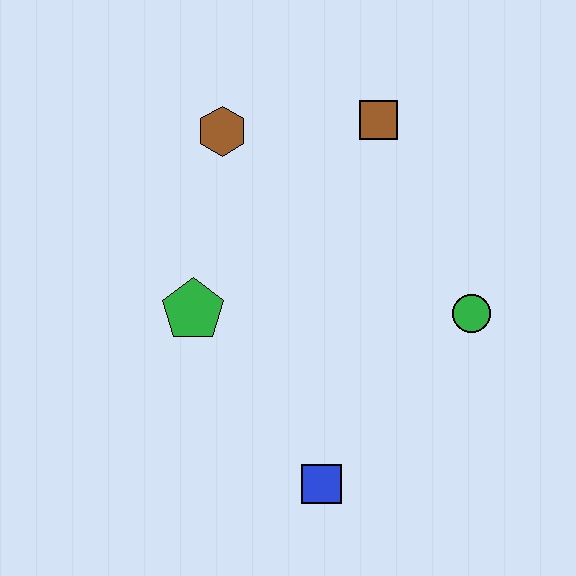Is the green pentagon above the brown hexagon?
No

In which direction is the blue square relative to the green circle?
The blue square is below the green circle.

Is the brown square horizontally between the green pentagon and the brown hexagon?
No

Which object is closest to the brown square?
The brown hexagon is closest to the brown square.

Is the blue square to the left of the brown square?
Yes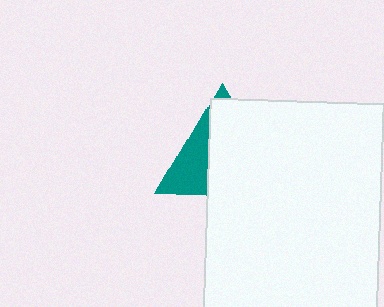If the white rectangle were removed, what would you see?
You would see the complete teal triangle.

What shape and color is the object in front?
The object in front is a white rectangle.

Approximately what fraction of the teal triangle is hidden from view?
Roughly 66% of the teal triangle is hidden behind the white rectangle.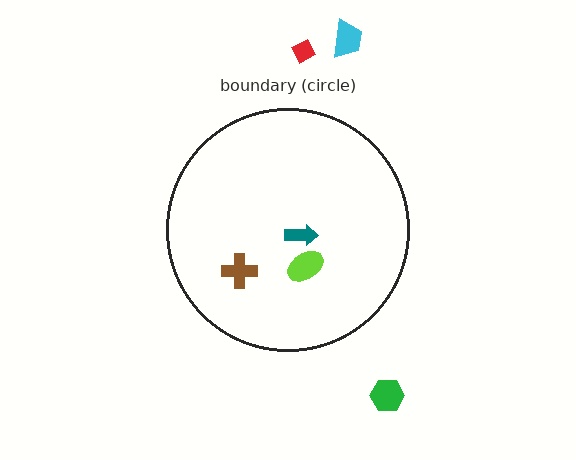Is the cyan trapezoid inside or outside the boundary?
Outside.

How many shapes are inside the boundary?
3 inside, 3 outside.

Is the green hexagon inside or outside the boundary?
Outside.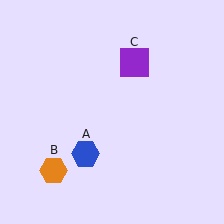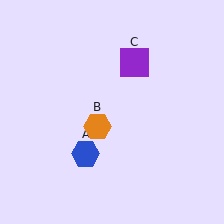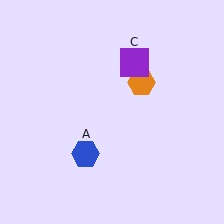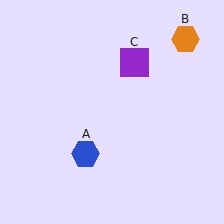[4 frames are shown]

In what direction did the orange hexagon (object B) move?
The orange hexagon (object B) moved up and to the right.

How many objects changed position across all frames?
1 object changed position: orange hexagon (object B).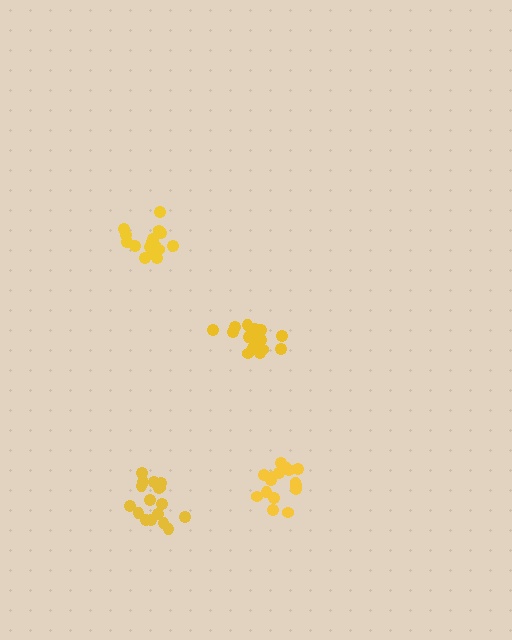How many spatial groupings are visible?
There are 4 spatial groupings.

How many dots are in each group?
Group 1: 16 dots, Group 2: 19 dots, Group 3: 16 dots, Group 4: 17 dots (68 total).